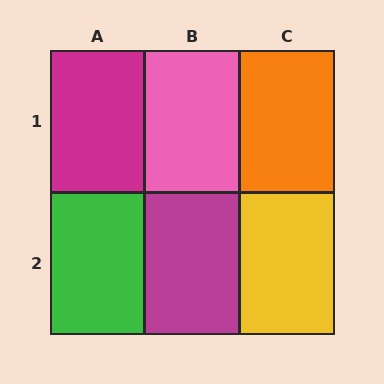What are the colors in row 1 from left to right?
Magenta, pink, orange.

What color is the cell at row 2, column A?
Green.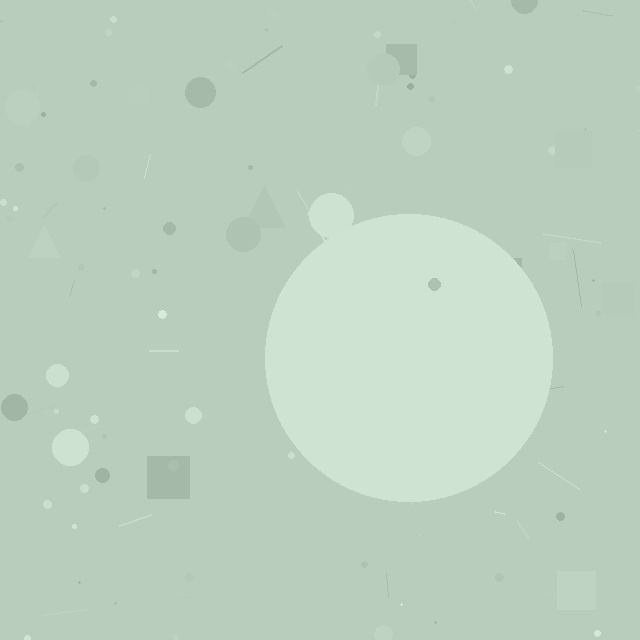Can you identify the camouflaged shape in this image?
The camouflaged shape is a circle.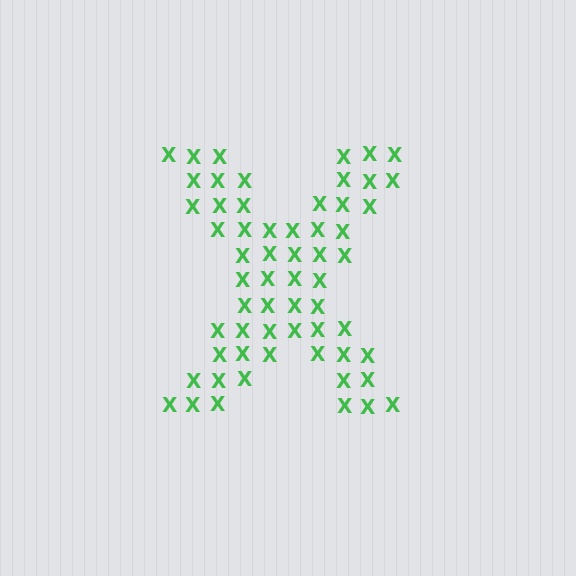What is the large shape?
The large shape is the letter X.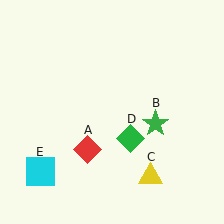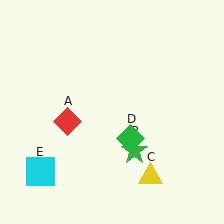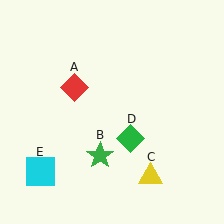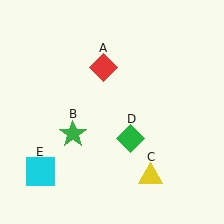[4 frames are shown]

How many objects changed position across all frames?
2 objects changed position: red diamond (object A), green star (object B).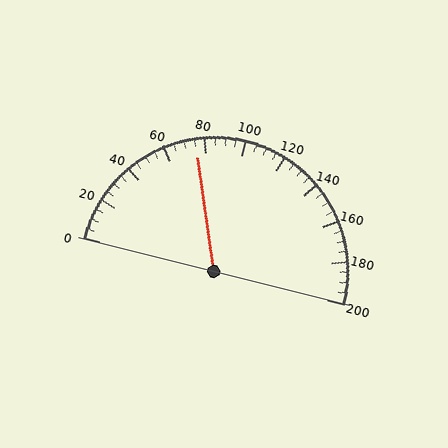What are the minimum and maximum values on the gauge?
The gauge ranges from 0 to 200.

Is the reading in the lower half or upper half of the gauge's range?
The reading is in the lower half of the range (0 to 200).